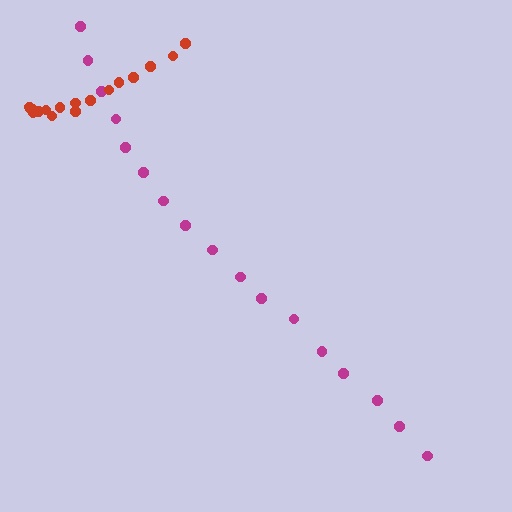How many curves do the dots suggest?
There are 2 distinct paths.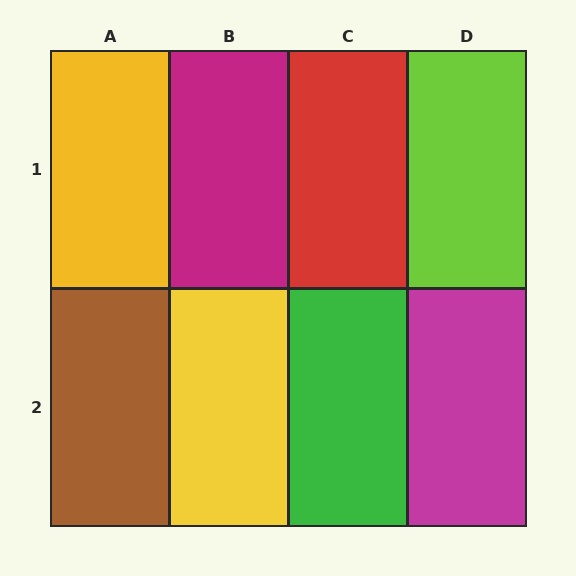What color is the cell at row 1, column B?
Magenta.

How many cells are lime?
1 cell is lime.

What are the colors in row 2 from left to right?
Brown, yellow, green, magenta.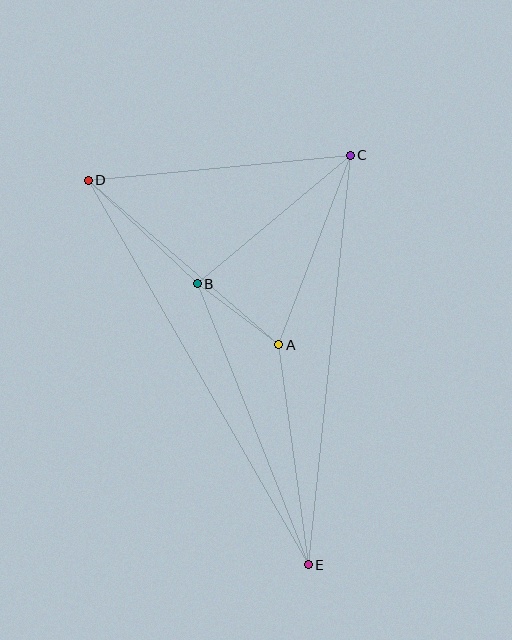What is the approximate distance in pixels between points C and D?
The distance between C and D is approximately 263 pixels.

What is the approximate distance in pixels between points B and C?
The distance between B and C is approximately 200 pixels.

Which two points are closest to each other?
Points A and B are closest to each other.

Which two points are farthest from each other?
Points D and E are farthest from each other.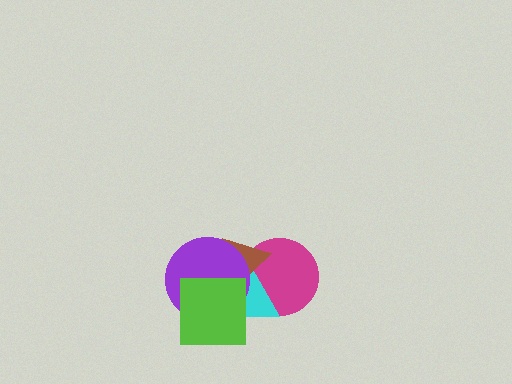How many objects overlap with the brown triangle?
3 objects overlap with the brown triangle.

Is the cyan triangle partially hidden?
Yes, it is partially covered by another shape.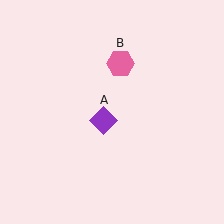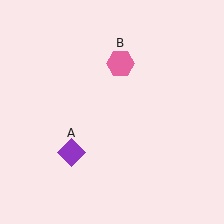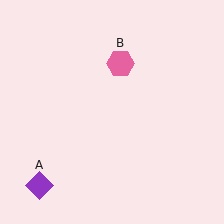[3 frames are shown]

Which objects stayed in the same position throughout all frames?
Pink hexagon (object B) remained stationary.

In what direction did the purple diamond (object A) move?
The purple diamond (object A) moved down and to the left.